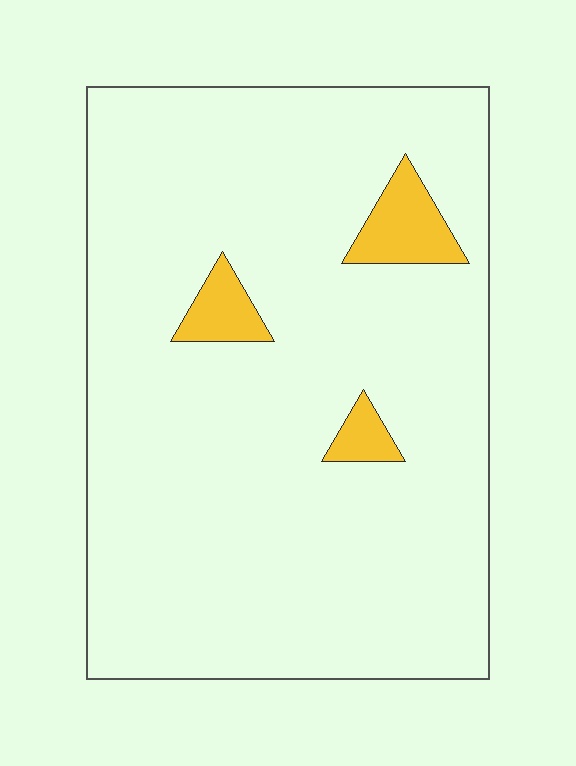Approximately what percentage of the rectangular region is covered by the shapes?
Approximately 5%.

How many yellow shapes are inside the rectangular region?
3.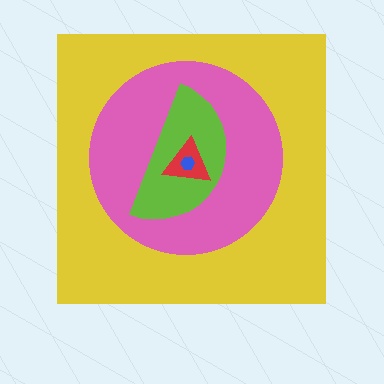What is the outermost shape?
The yellow square.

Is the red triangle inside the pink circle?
Yes.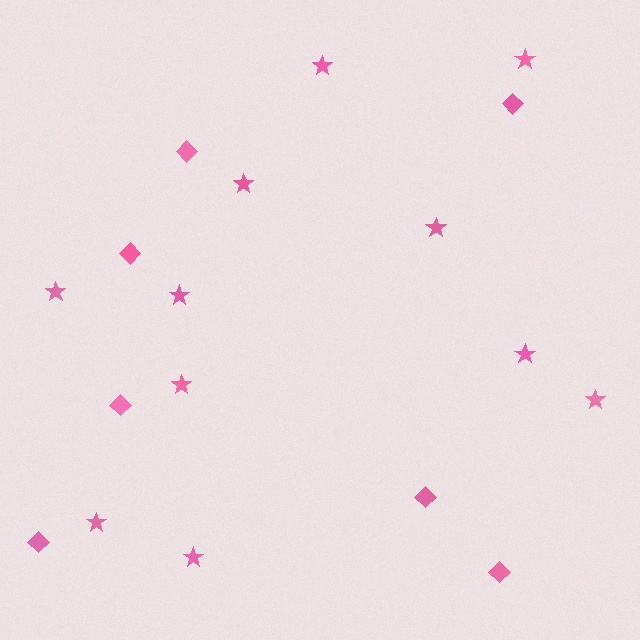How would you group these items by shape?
There are 2 groups: one group of stars (11) and one group of diamonds (7).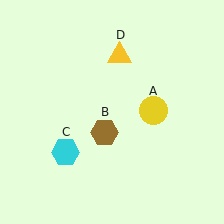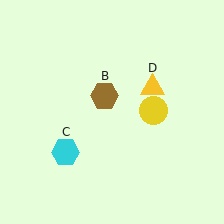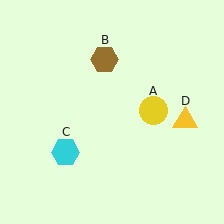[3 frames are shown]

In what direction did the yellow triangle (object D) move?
The yellow triangle (object D) moved down and to the right.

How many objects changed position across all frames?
2 objects changed position: brown hexagon (object B), yellow triangle (object D).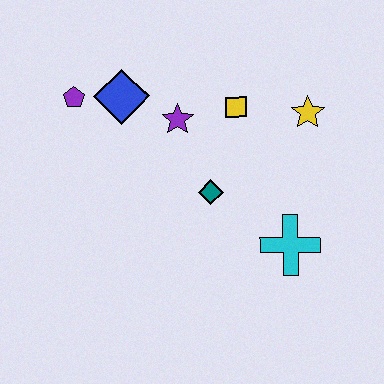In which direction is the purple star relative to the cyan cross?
The purple star is above the cyan cross.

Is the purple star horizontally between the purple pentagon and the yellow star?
Yes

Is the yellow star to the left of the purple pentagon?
No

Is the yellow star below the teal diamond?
No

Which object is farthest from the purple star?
The cyan cross is farthest from the purple star.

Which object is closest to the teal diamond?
The purple star is closest to the teal diamond.